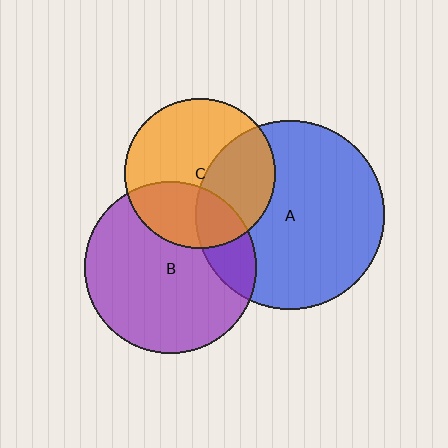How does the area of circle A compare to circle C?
Approximately 1.6 times.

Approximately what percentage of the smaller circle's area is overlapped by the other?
Approximately 30%.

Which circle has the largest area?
Circle A (blue).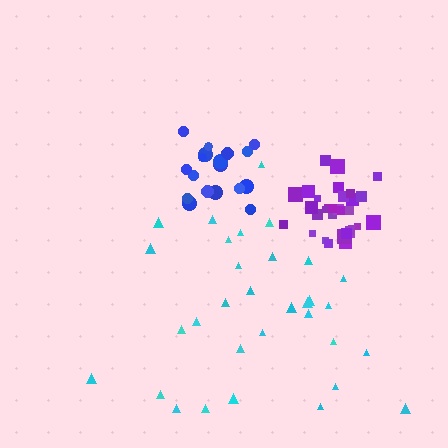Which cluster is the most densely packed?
Purple.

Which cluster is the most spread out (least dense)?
Cyan.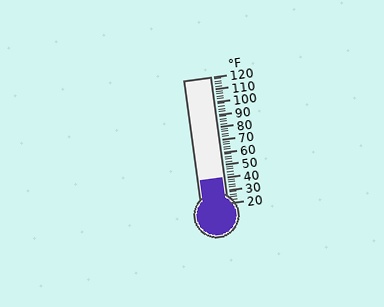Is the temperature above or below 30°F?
The temperature is above 30°F.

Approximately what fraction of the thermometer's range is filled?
The thermometer is filled to approximately 20% of its range.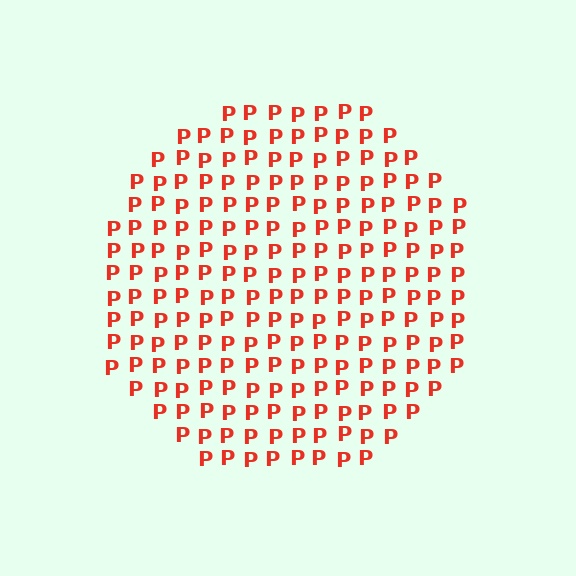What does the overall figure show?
The overall figure shows a circle.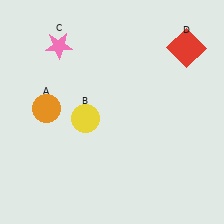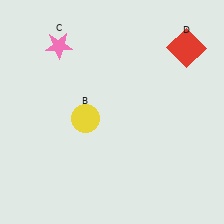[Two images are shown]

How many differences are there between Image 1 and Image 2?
There is 1 difference between the two images.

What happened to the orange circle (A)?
The orange circle (A) was removed in Image 2. It was in the top-left area of Image 1.